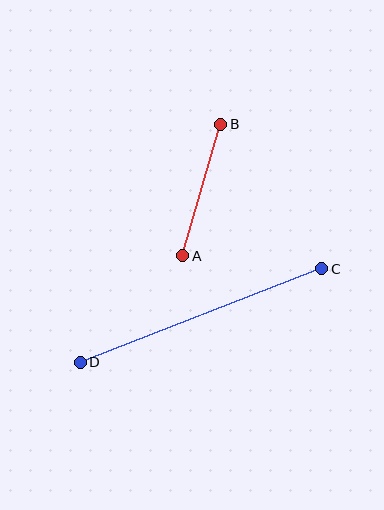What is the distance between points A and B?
The distance is approximately 137 pixels.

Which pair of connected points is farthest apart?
Points C and D are farthest apart.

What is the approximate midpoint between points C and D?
The midpoint is at approximately (201, 315) pixels.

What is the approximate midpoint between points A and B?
The midpoint is at approximately (202, 190) pixels.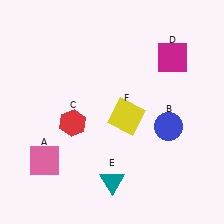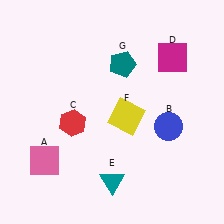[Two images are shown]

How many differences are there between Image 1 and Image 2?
There is 1 difference between the two images.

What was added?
A teal pentagon (G) was added in Image 2.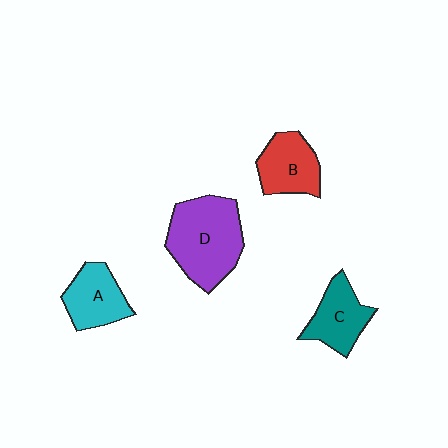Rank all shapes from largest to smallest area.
From largest to smallest: D (purple), B (red), C (teal), A (cyan).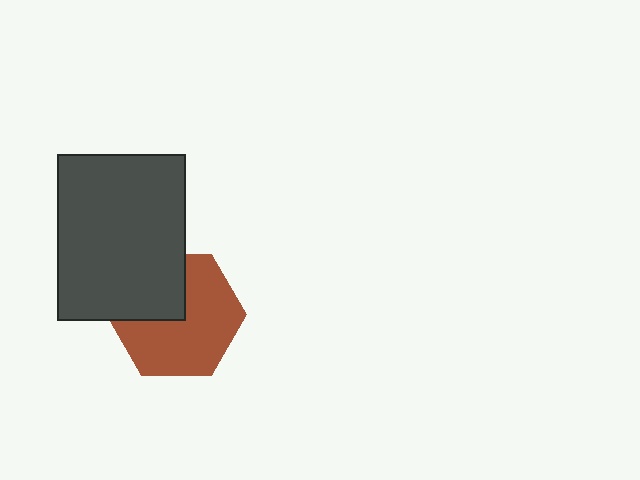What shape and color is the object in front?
The object in front is a dark gray rectangle.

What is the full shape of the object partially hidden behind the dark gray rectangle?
The partially hidden object is a brown hexagon.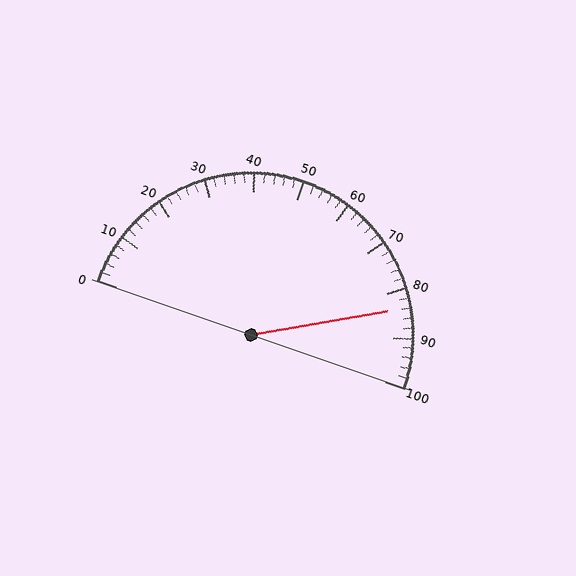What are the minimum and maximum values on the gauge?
The gauge ranges from 0 to 100.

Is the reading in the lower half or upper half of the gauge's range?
The reading is in the upper half of the range (0 to 100).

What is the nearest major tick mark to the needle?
The nearest major tick mark is 80.